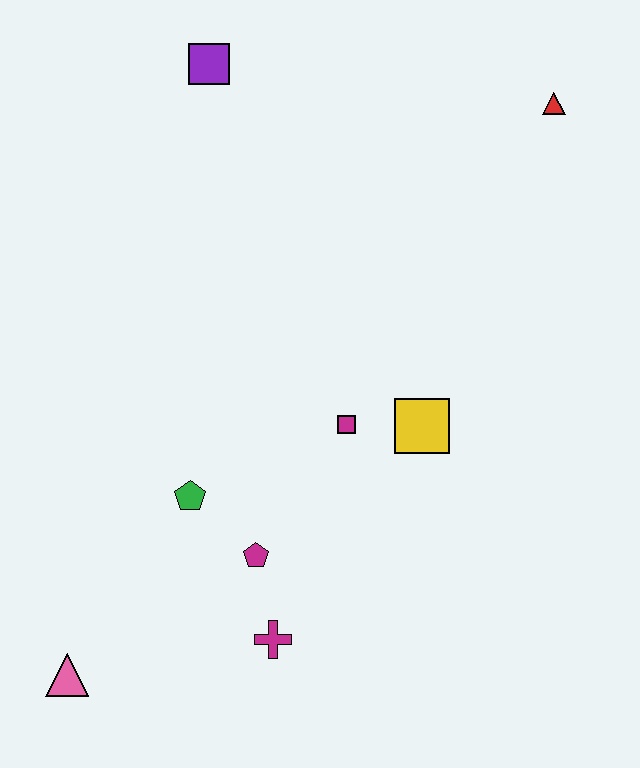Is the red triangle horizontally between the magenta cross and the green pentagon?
No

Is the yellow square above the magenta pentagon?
Yes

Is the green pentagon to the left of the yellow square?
Yes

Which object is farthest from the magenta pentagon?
The red triangle is farthest from the magenta pentagon.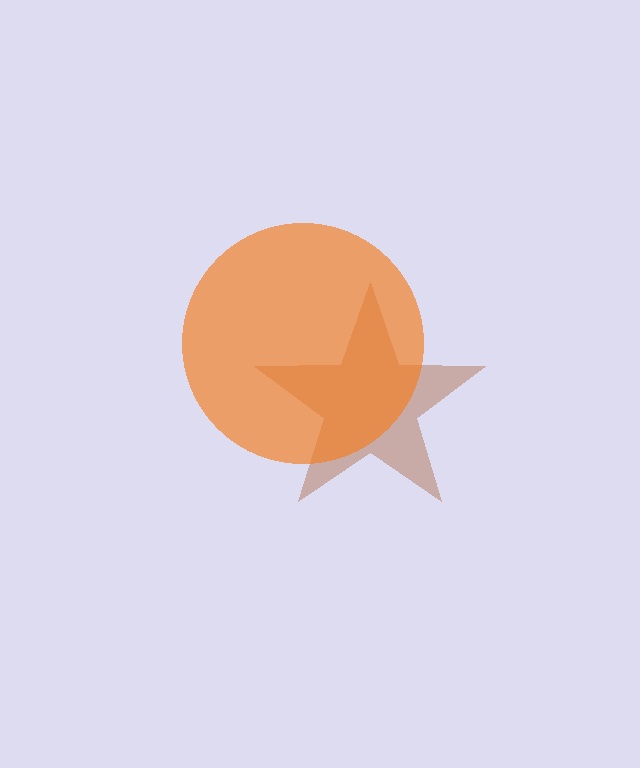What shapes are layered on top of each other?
The layered shapes are: a brown star, an orange circle.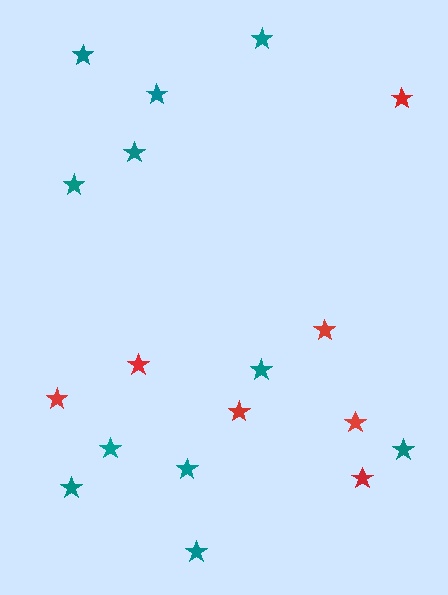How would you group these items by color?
There are 2 groups: one group of red stars (7) and one group of teal stars (11).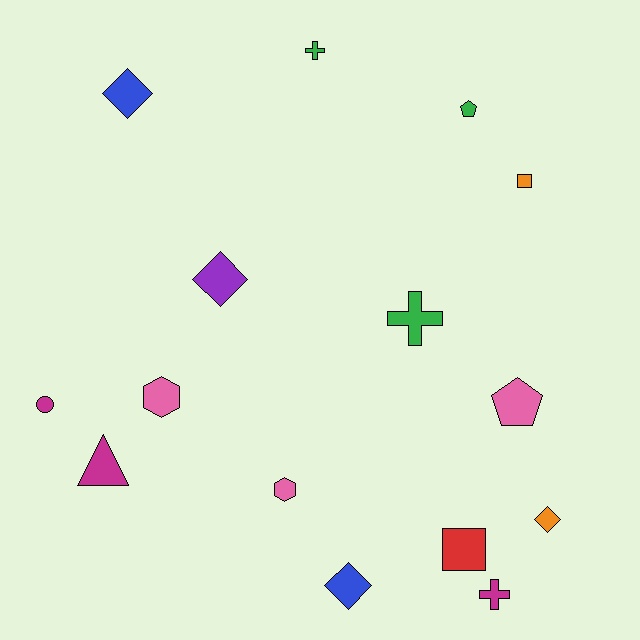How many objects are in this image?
There are 15 objects.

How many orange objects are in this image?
There are 2 orange objects.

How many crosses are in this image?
There are 3 crosses.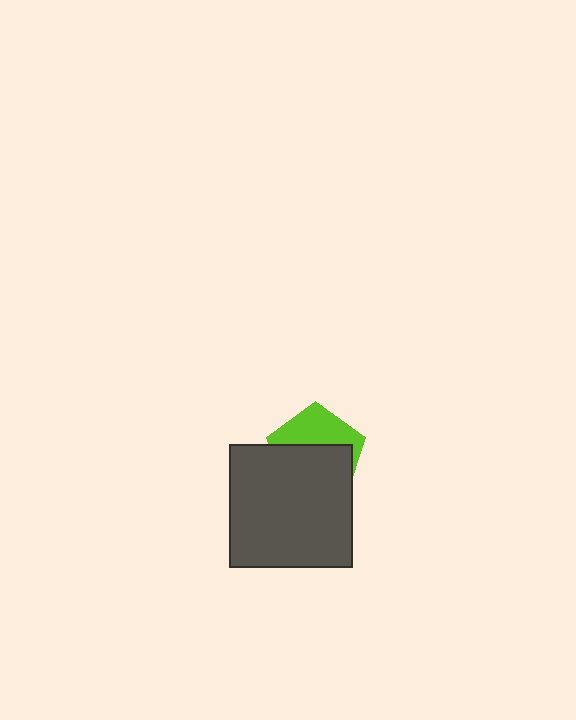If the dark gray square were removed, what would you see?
You would see the complete lime pentagon.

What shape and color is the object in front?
The object in front is a dark gray square.